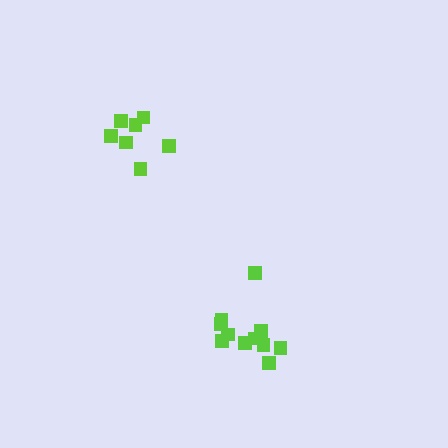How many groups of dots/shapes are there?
There are 2 groups.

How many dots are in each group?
Group 1: 11 dots, Group 2: 7 dots (18 total).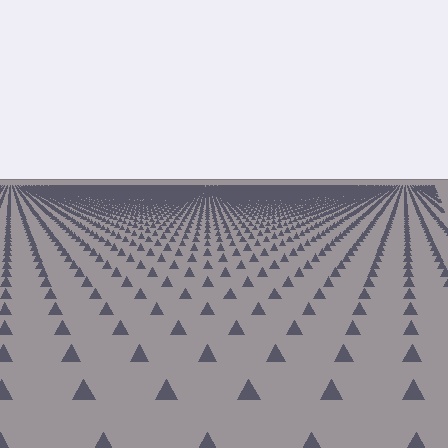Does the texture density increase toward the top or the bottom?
Density increases toward the top.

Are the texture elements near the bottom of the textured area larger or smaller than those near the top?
Larger. Near the bottom, elements are closer to the viewer and appear at a bigger on-screen size.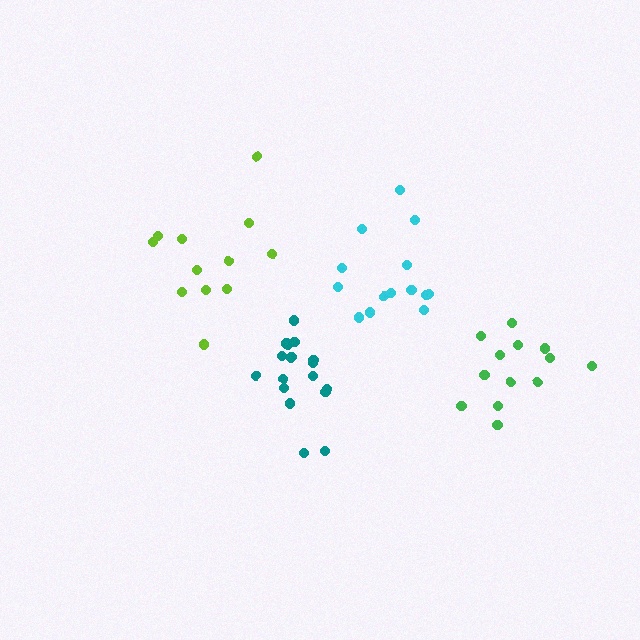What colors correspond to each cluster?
The clusters are colored: teal, cyan, lime, green.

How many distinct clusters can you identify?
There are 4 distinct clusters.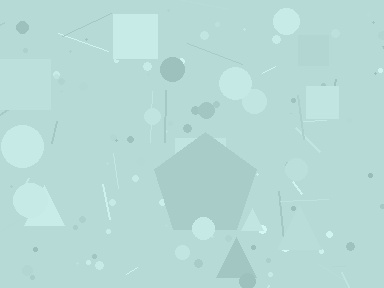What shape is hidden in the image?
A pentagon is hidden in the image.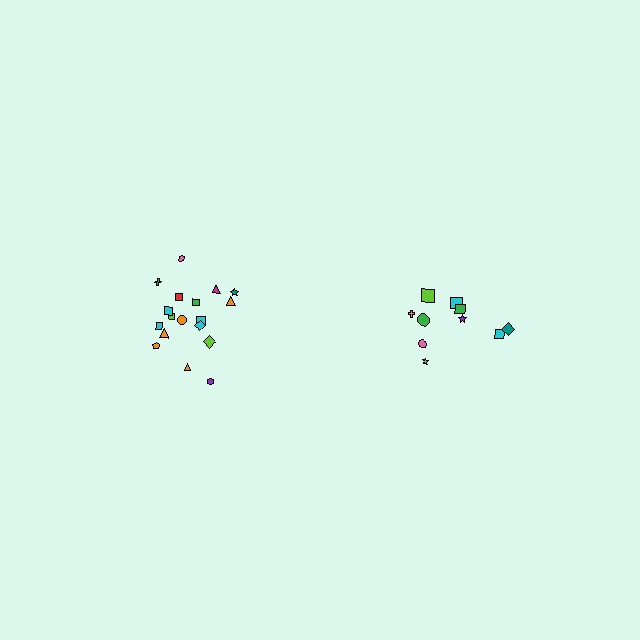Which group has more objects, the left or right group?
The left group.